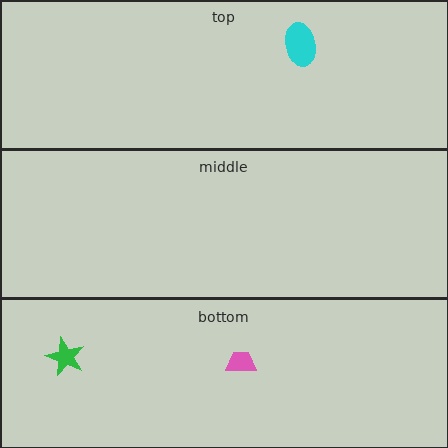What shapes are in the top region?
The cyan ellipse.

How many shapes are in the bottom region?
2.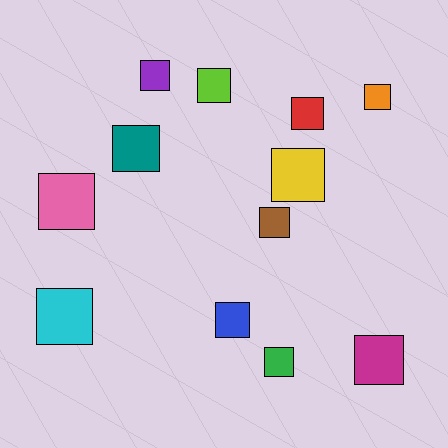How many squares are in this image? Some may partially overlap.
There are 12 squares.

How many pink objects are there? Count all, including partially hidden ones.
There is 1 pink object.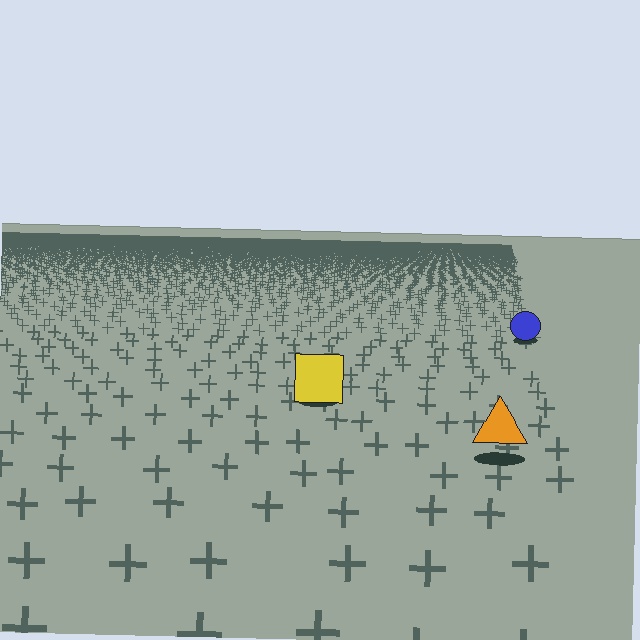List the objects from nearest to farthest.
From nearest to farthest: the orange triangle, the yellow square, the blue circle.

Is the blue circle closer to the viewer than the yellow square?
No. The yellow square is closer — you can tell from the texture gradient: the ground texture is coarser near it.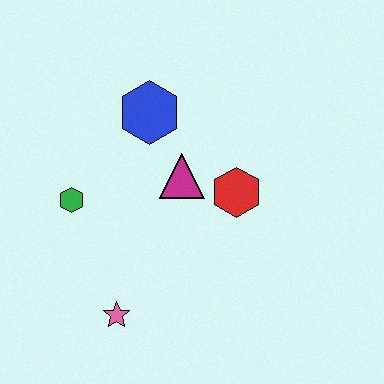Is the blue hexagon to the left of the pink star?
No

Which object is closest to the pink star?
The green hexagon is closest to the pink star.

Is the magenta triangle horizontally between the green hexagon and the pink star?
No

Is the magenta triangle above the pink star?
Yes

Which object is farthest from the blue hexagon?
The pink star is farthest from the blue hexagon.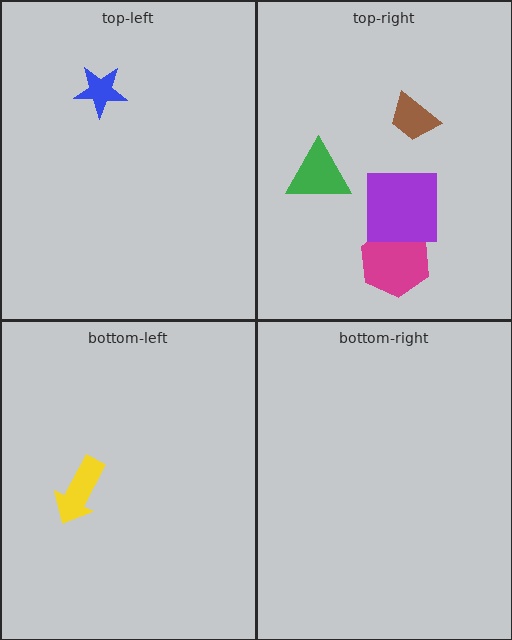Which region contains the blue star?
The top-left region.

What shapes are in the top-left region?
The blue star.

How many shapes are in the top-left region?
1.